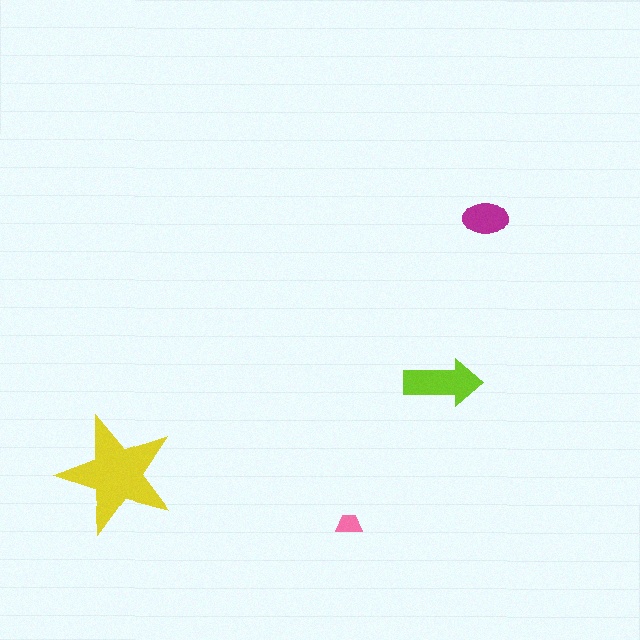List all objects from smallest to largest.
The pink trapezoid, the magenta ellipse, the lime arrow, the yellow star.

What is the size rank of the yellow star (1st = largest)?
1st.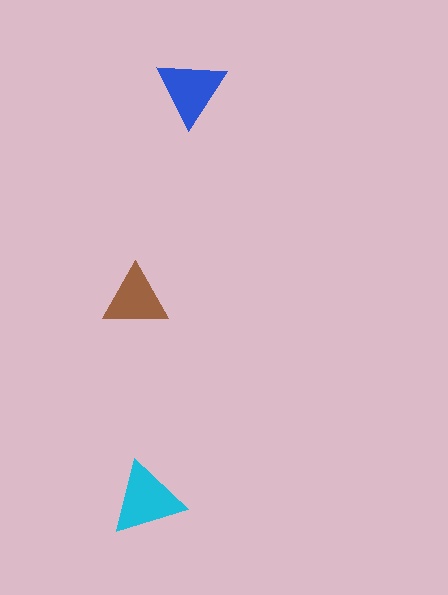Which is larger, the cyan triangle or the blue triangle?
The cyan one.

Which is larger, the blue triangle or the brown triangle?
The blue one.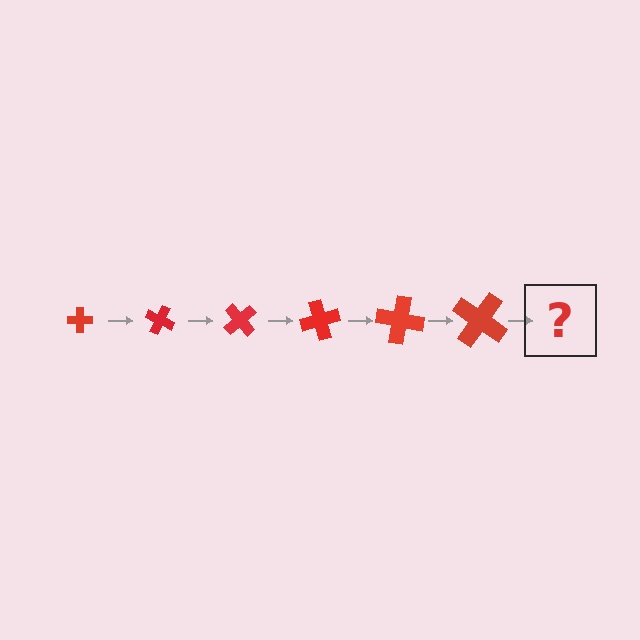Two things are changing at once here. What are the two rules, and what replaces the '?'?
The two rules are that the cross grows larger each step and it rotates 25 degrees each step. The '?' should be a cross, larger than the previous one and rotated 150 degrees from the start.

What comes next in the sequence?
The next element should be a cross, larger than the previous one and rotated 150 degrees from the start.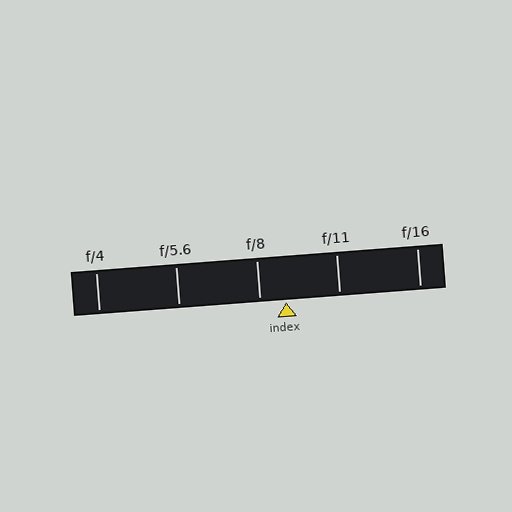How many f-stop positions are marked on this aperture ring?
There are 5 f-stop positions marked.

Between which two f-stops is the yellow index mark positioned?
The index mark is between f/8 and f/11.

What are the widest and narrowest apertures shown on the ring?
The widest aperture shown is f/4 and the narrowest is f/16.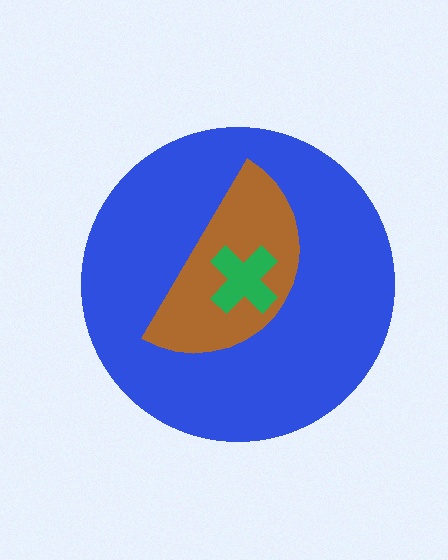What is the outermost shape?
The blue circle.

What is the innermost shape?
The green cross.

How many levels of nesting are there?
3.